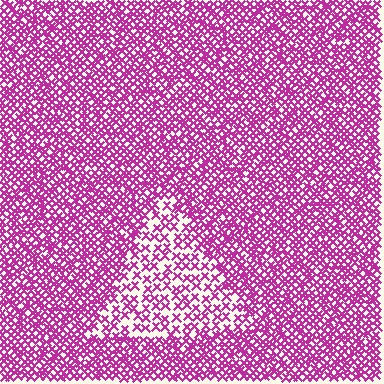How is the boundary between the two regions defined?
The boundary is defined by a change in element density (approximately 2.1x ratio). All elements are the same color, size, and shape.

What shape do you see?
I see a triangle.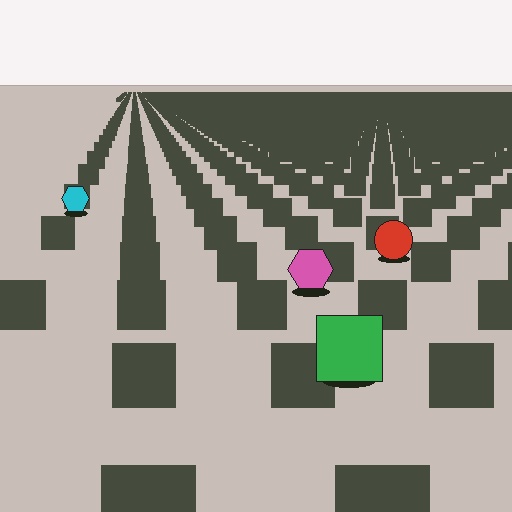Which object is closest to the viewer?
The green square is closest. The texture marks near it are larger and more spread out.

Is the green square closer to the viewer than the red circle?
Yes. The green square is closer — you can tell from the texture gradient: the ground texture is coarser near it.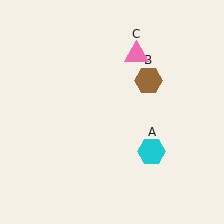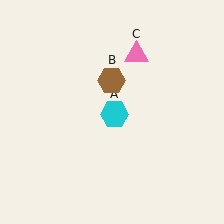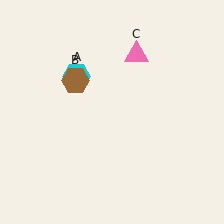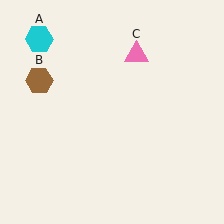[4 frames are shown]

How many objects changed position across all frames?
2 objects changed position: cyan hexagon (object A), brown hexagon (object B).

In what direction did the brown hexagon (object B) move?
The brown hexagon (object B) moved left.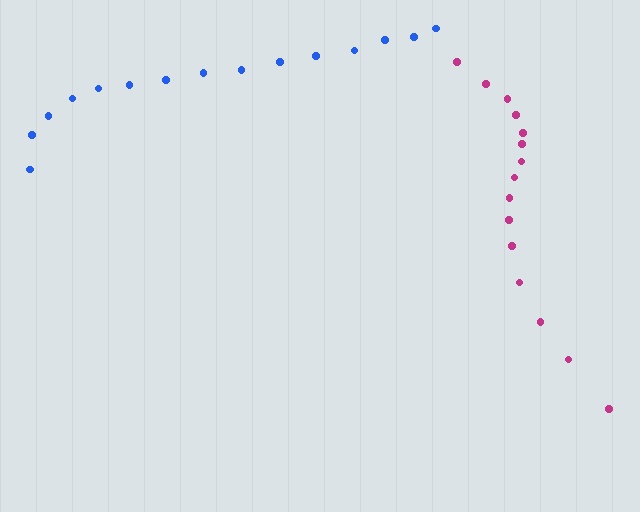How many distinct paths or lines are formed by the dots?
There are 2 distinct paths.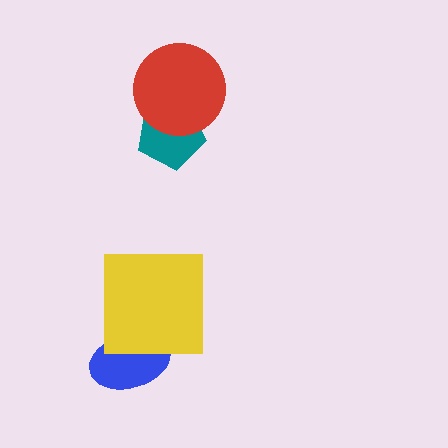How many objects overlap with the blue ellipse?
1 object overlaps with the blue ellipse.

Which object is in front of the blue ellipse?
The yellow square is in front of the blue ellipse.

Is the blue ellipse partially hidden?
Yes, it is partially covered by another shape.